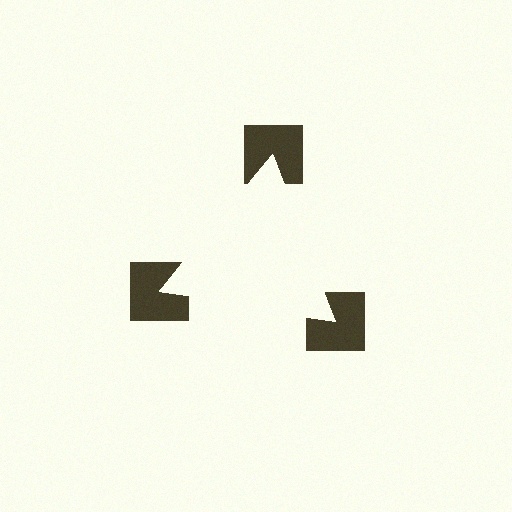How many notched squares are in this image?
There are 3 — one at each vertex of the illusory triangle.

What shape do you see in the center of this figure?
An illusory triangle — its edges are inferred from the aligned wedge cuts in the notched squares, not physically drawn.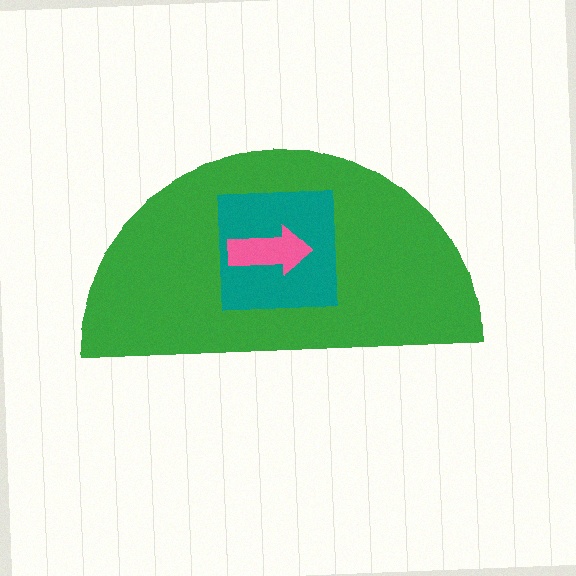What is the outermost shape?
The green semicircle.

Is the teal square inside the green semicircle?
Yes.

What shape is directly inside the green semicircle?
The teal square.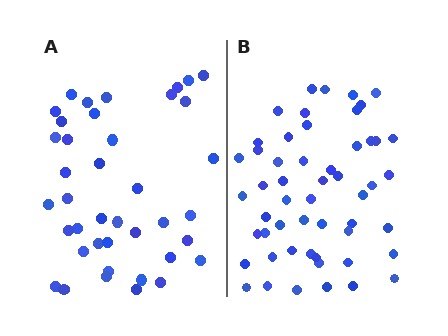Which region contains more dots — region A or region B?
Region B (the right region) has more dots.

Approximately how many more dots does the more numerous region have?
Region B has approximately 15 more dots than region A.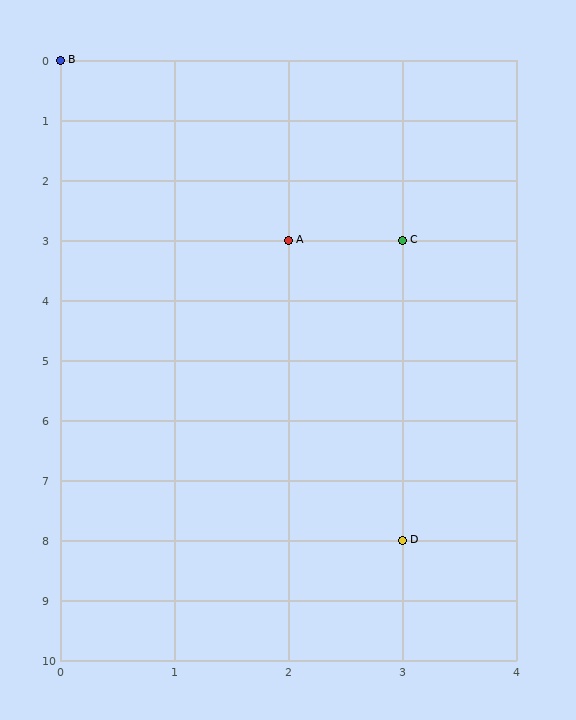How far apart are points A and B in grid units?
Points A and B are 2 columns and 3 rows apart (about 3.6 grid units diagonally).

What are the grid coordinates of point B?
Point B is at grid coordinates (0, 0).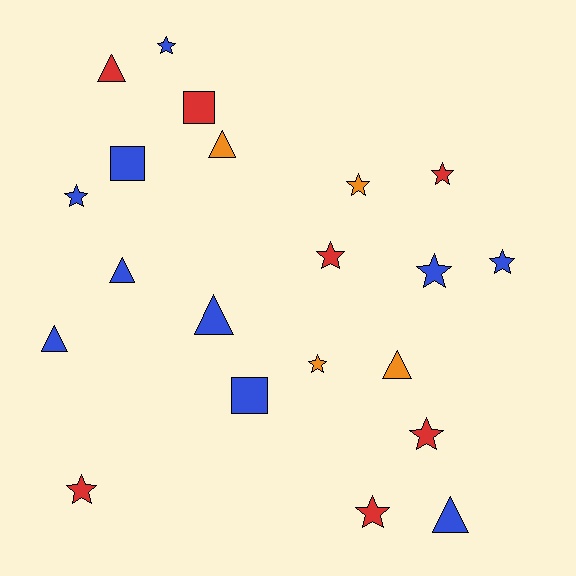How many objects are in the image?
There are 21 objects.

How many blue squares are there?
There are 2 blue squares.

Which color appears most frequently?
Blue, with 10 objects.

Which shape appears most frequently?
Star, with 11 objects.